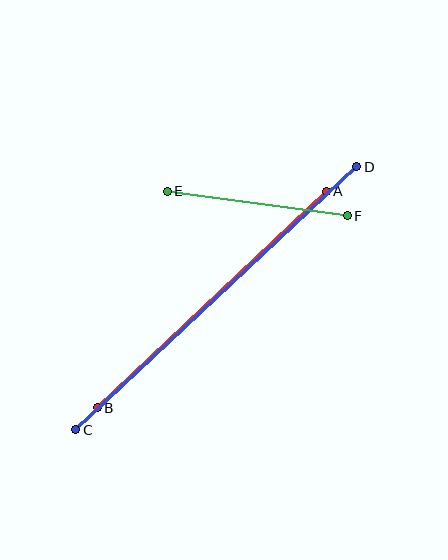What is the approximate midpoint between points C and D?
The midpoint is at approximately (216, 298) pixels.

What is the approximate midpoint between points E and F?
The midpoint is at approximately (257, 203) pixels.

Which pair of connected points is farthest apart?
Points C and D are farthest apart.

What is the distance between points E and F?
The distance is approximately 182 pixels.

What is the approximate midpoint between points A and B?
The midpoint is at approximately (212, 300) pixels.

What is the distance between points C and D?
The distance is approximately 384 pixels.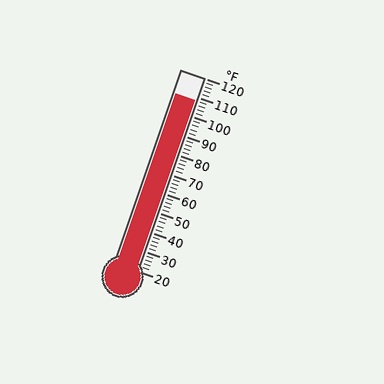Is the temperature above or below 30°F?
The temperature is above 30°F.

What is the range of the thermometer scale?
The thermometer scale ranges from 20°F to 120°F.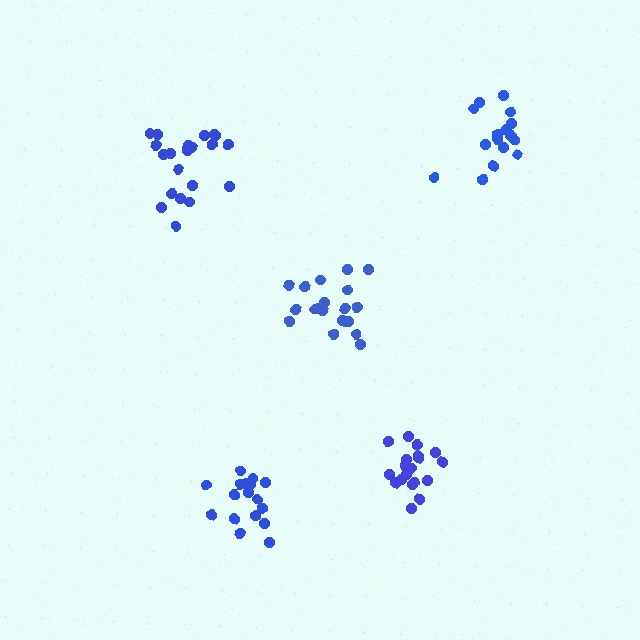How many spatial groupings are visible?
There are 5 spatial groupings.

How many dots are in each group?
Group 1: 21 dots, Group 2: 19 dots, Group 3: 17 dots, Group 4: 16 dots, Group 5: 20 dots (93 total).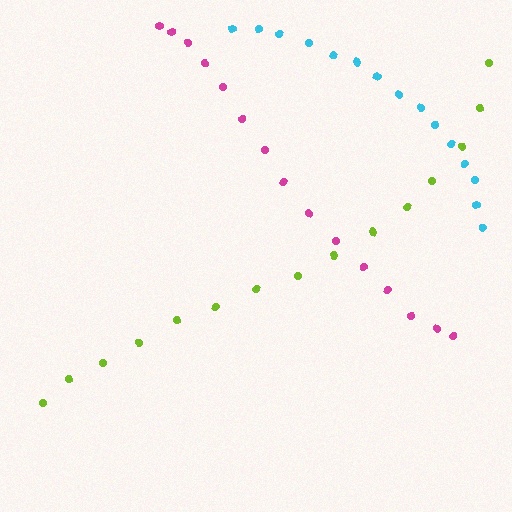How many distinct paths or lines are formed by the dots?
There are 3 distinct paths.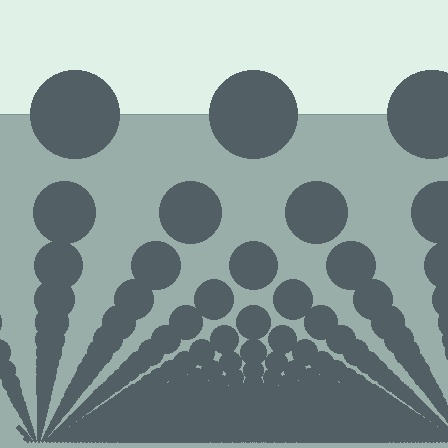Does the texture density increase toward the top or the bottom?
Density increases toward the bottom.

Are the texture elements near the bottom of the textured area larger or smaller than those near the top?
Smaller. The gradient is inverted — elements near the bottom are smaller and denser.